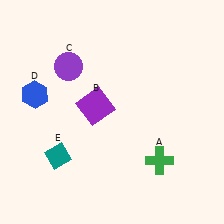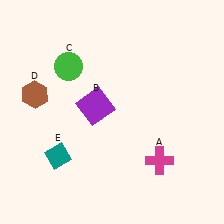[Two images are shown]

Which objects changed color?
A changed from green to magenta. C changed from purple to green. D changed from blue to brown.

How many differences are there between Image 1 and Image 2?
There are 3 differences between the two images.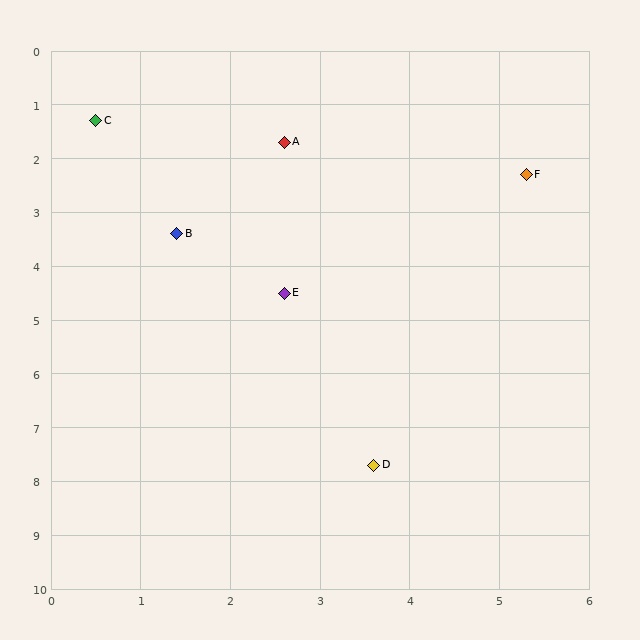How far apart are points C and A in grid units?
Points C and A are about 2.1 grid units apart.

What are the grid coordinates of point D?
Point D is at approximately (3.6, 7.7).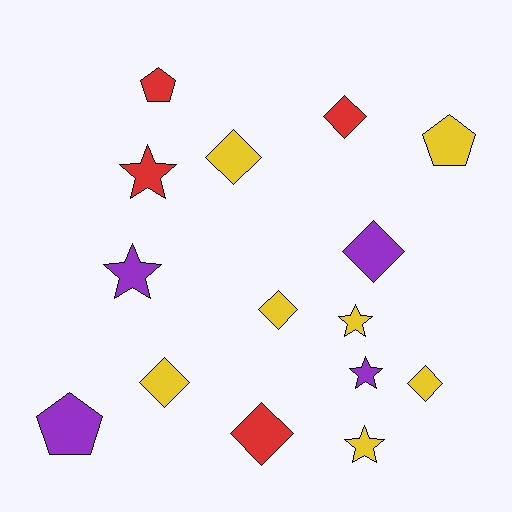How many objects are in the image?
There are 15 objects.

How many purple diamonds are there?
There is 1 purple diamond.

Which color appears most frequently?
Yellow, with 7 objects.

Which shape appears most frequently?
Diamond, with 7 objects.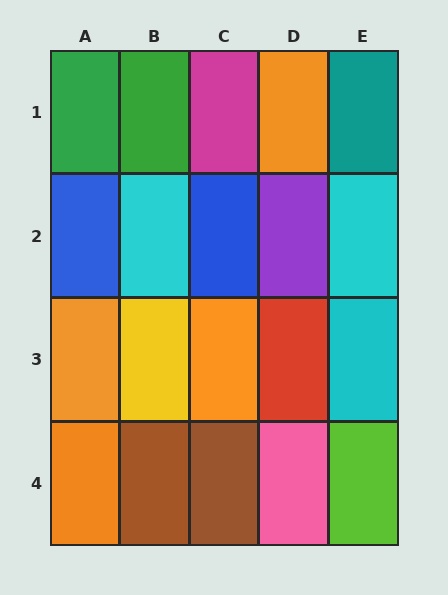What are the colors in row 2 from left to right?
Blue, cyan, blue, purple, cyan.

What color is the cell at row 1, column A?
Green.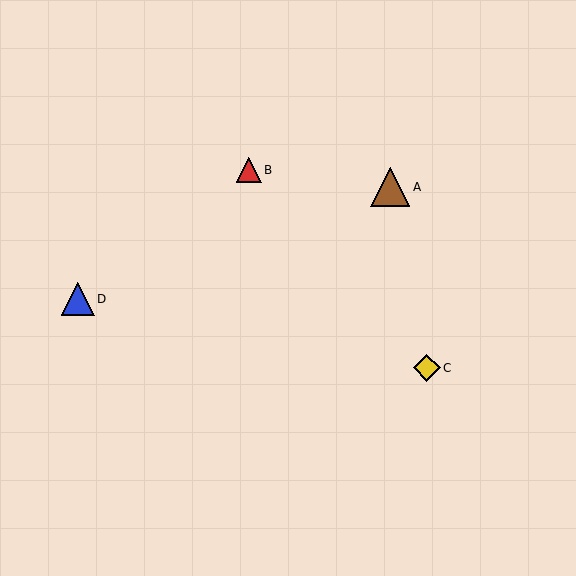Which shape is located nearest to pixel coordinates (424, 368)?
The yellow diamond (labeled C) at (427, 368) is nearest to that location.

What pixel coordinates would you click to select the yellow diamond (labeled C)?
Click at (427, 368) to select the yellow diamond C.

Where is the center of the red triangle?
The center of the red triangle is at (249, 170).